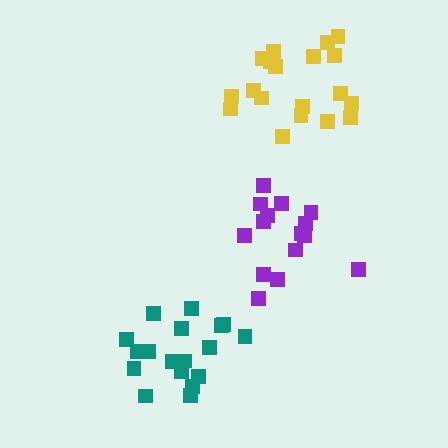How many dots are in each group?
Group 1: 18 dots, Group 2: 15 dots, Group 3: 19 dots (52 total).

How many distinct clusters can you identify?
There are 3 distinct clusters.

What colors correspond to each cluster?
The clusters are colored: teal, purple, yellow.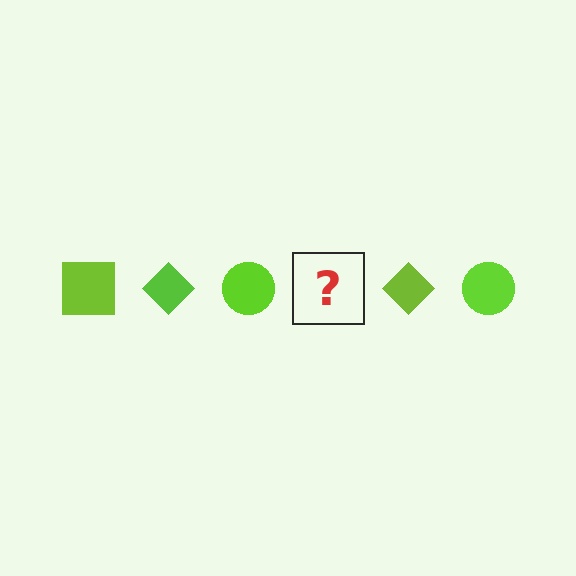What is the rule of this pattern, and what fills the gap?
The rule is that the pattern cycles through square, diamond, circle shapes in lime. The gap should be filled with a lime square.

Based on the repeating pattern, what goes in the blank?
The blank should be a lime square.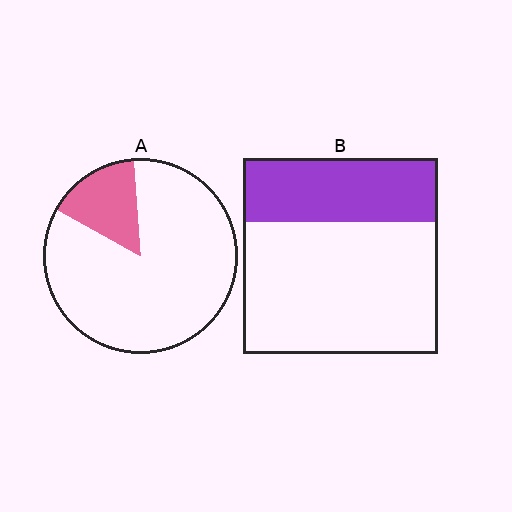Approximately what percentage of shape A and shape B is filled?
A is approximately 15% and B is approximately 35%.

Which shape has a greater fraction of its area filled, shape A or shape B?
Shape B.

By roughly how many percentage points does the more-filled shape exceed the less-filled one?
By roughly 15 percentage points (B over A).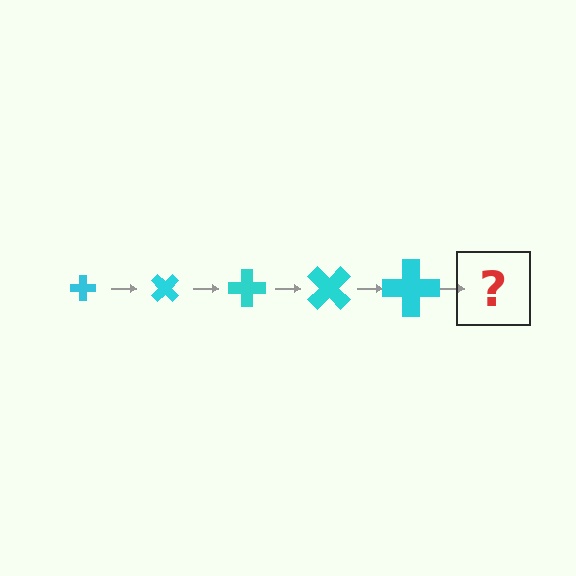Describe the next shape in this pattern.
It should be a cross, larger than the previous one and rotated 225 degrees from the start.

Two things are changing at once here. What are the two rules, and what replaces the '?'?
The two rules are that the cross grows larger each step and it rotates 45 degrees each step. The '?' should be a cross, larger than the previous one and rotated 225 degrees from the start.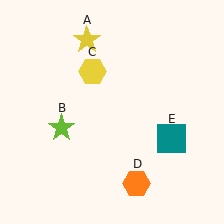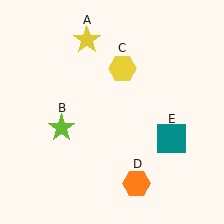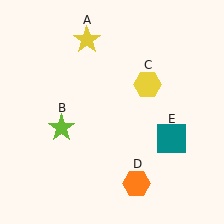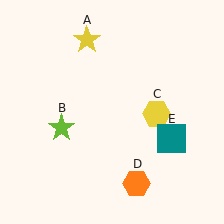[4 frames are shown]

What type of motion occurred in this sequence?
The yellow hexagon (object C) rotated clockwise around the center of the scene.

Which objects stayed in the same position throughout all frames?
Yellow star (object A) and lime star (object B) and orange hexagon (object D) and teal square (object E) remained stationary.